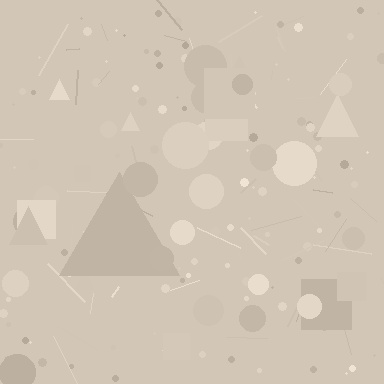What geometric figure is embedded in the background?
A triangle is embedded in the background.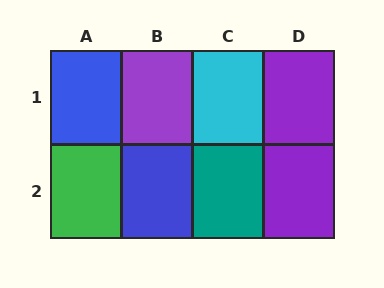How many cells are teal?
1 cell is teal.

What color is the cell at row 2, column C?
Teal.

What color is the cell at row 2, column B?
Blue.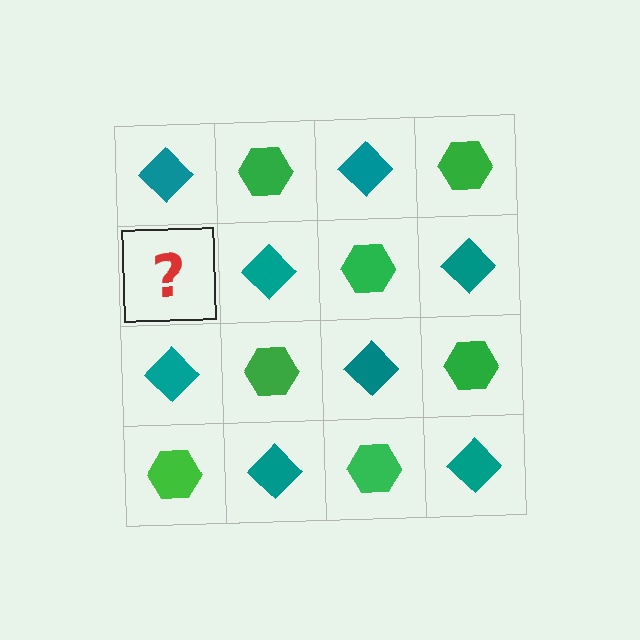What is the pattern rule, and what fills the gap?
The rule is that it alternates teal diamond and green hexagon in a checkerboard pattern. The gap should be filled with a green hexagon.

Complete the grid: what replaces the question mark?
The question mark should be replaced with a green hexagon.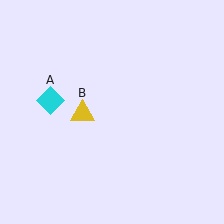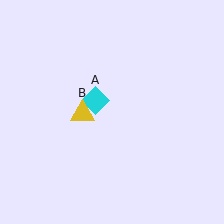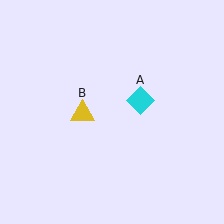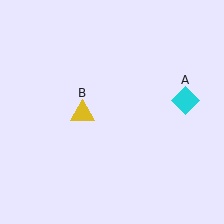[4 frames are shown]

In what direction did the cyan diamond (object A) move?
The cyan diamond (object A) moved right.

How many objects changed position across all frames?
1 object changed position: cyan diamond (object A).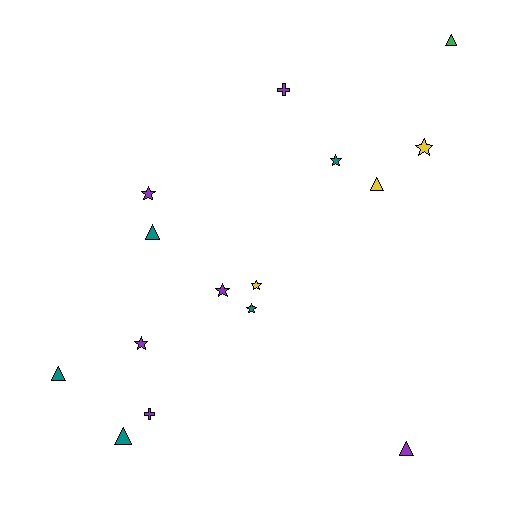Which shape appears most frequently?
Star, with 7 objects.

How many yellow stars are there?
There are 2 yellow stars.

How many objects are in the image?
There are 15 objects.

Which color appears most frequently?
Purple, with 6 objects.